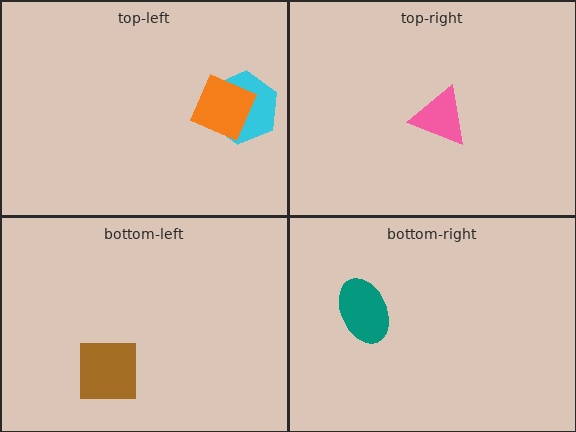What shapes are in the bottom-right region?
The teal ellipse.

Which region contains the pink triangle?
The top-right region.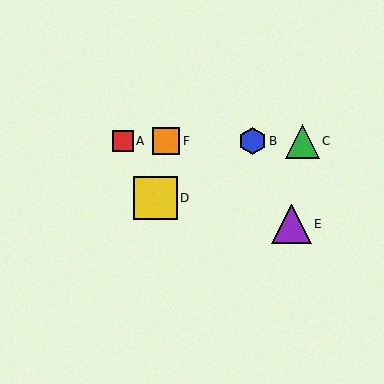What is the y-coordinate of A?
Object A is at y≈141.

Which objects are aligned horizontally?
Objects A, B, C, F are aligned horizontally.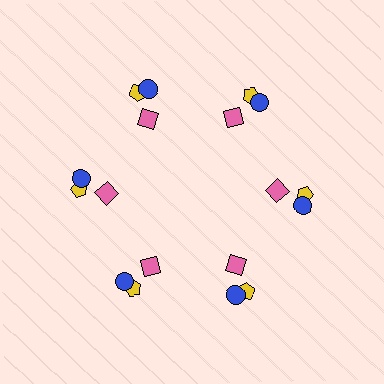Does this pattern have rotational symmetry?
Yes, this pattern has 6-fold rotational symmetry. It looks the same after rotating 60 degrees around the center.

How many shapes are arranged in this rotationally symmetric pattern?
There are 18 shapes, arranged in 6 groups of 3.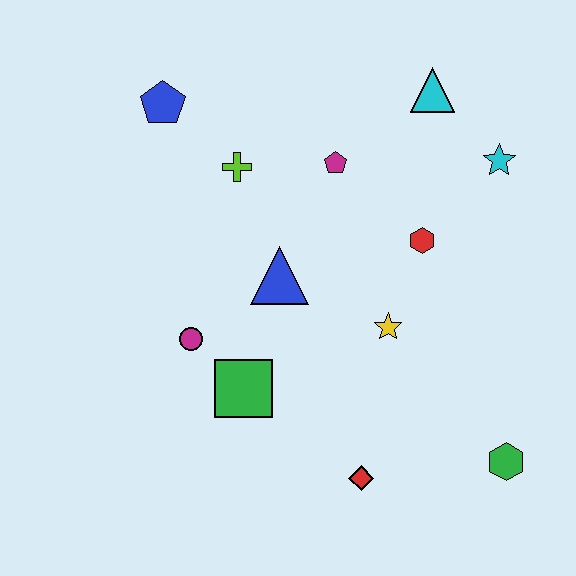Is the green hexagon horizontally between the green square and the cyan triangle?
No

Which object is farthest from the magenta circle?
The cyan star is farthest from the magenta circle.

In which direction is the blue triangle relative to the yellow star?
The blue triangle is to the left of the yellow star.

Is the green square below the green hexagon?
No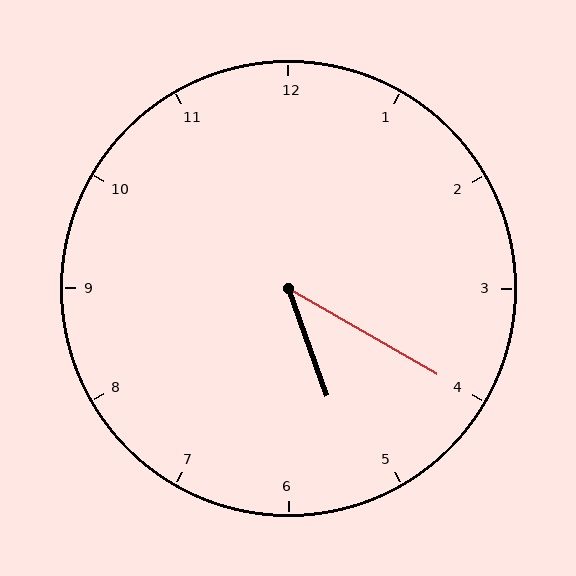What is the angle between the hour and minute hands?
Approximately 40 degrees.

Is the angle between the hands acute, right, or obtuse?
It is acute.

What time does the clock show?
5:20.